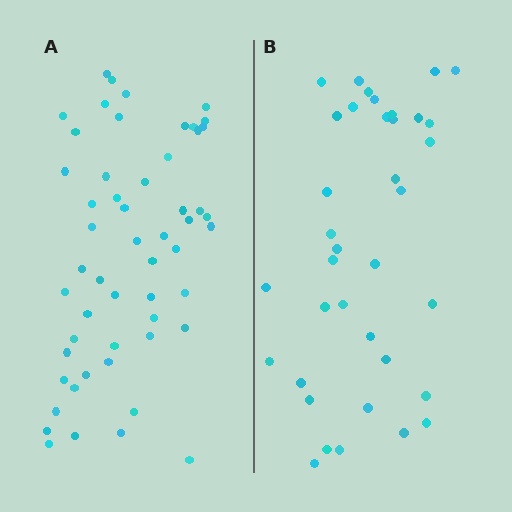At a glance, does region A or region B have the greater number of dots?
Region A (the left region) has more dots.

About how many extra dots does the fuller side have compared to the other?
Region A has approximately 15 more dots than region B.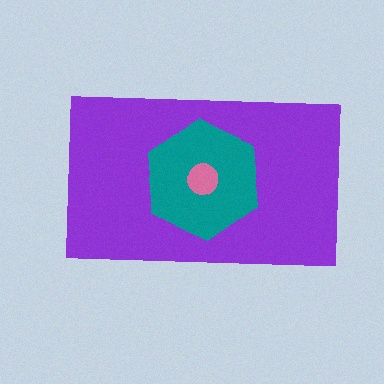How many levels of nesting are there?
3.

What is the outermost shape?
The purple rectangle.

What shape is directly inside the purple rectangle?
The teal hexagon.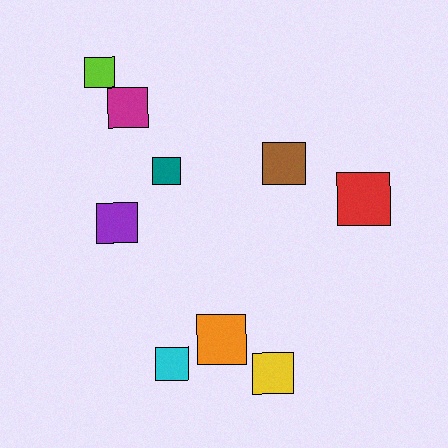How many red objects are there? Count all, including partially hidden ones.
There is 1 red object.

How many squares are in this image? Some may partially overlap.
There are 9 squares.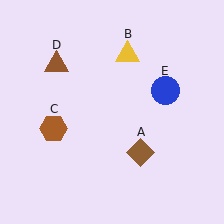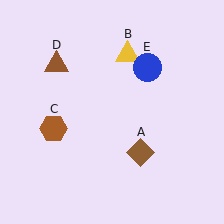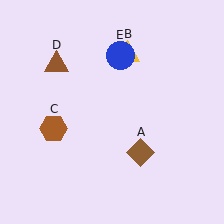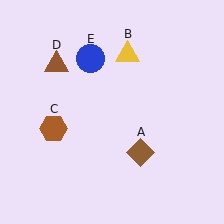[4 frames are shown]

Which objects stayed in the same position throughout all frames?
Brown diamond (object A) and yellow triangle (object B) and brown hexagon (object C) and brown triangle (object D) remained stationary.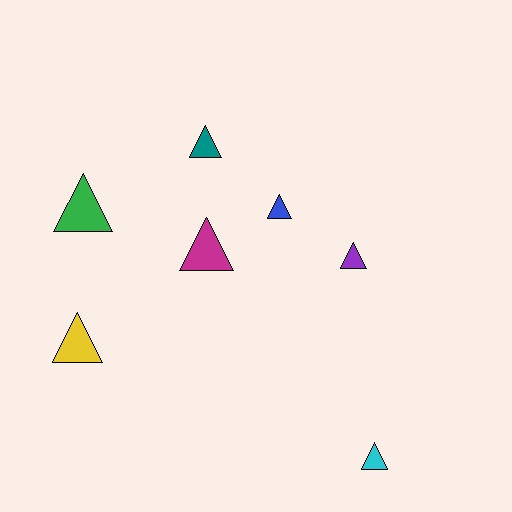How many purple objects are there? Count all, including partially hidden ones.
There is 1 purple object.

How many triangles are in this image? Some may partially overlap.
There are 7 triangles.